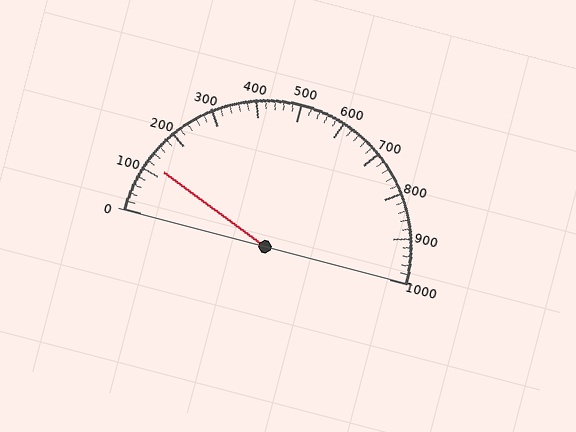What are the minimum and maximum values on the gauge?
The gauge ranges from 0 to 1000.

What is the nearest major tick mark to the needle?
The nearest major tick mark is 100.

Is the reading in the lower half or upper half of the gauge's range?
The reading is in the lower half of the range (0 to 1000).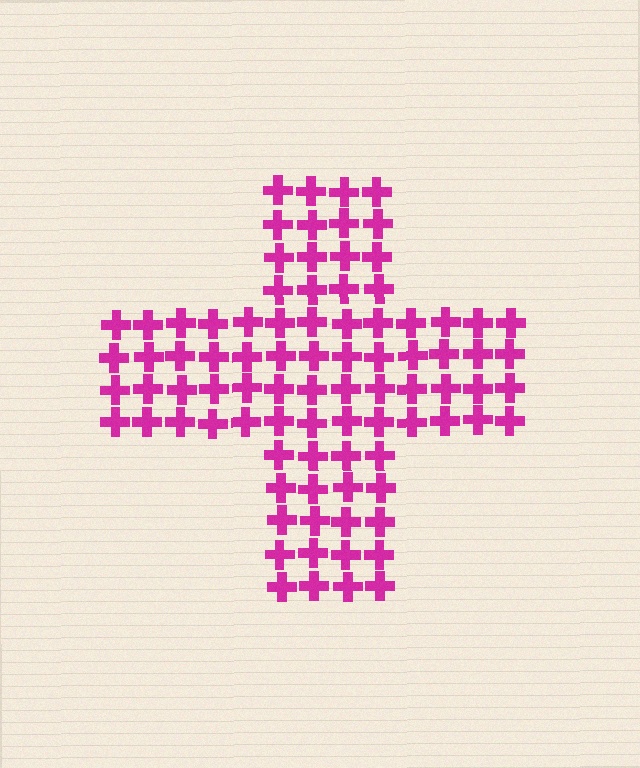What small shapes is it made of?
It is made of small crosses.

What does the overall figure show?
The overall figure shows a cross.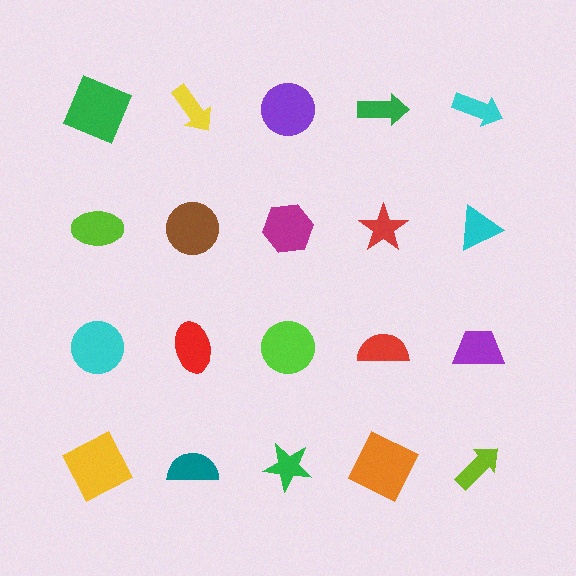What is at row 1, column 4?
A green arrow.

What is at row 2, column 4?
A red star.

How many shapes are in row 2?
5 shapes.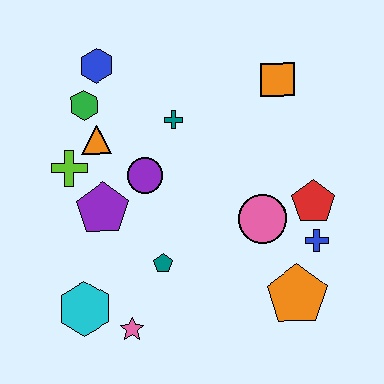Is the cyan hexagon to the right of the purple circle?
No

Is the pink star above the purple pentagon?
No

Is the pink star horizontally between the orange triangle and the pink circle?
Yes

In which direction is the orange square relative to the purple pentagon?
The orange square is to the right of the purple pentagon.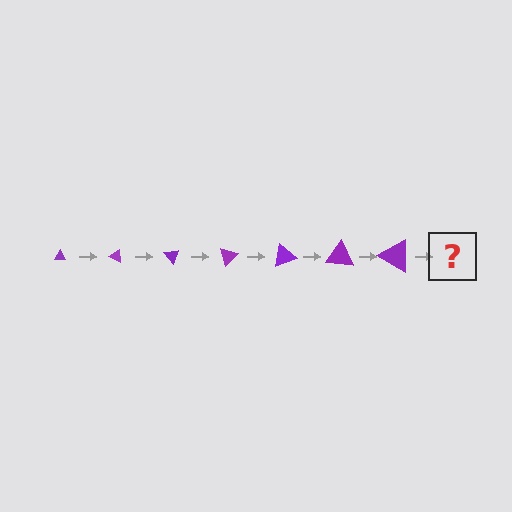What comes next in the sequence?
The next element should be a triangle, larger than the previous one and rotated 175 degrees from the start.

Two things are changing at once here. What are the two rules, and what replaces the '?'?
The two rules are that the triangle grows larger each step and it rotates 25 degrees each step. The '?' should be a triangle, larger than the previous one and rotated 175 degrees from the start.